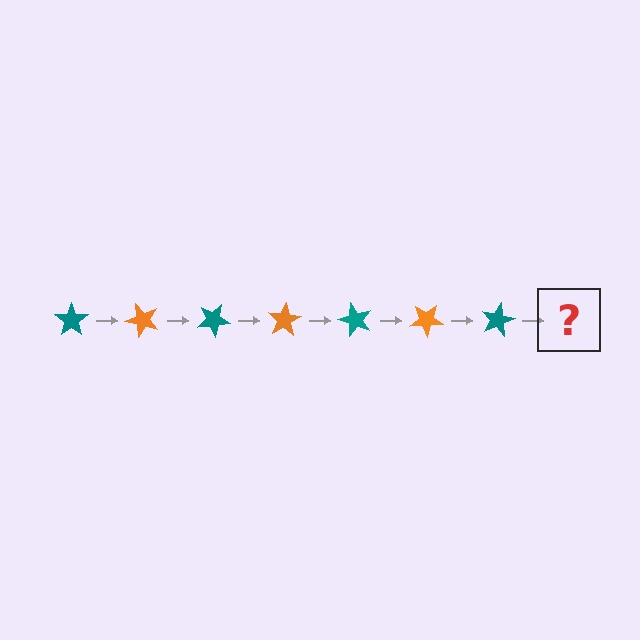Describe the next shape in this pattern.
It should be an orange star, rotated 350 degrees from the start.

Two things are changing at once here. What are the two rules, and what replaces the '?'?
The two rules are that it rotates 50 degrees each step and the color cycles through teal and orange. The '?' should be an orange star, rotated 350 degrees from the start.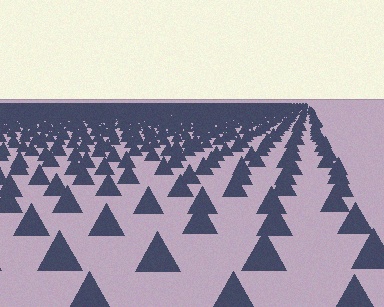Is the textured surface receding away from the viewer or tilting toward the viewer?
The surface is receding away from the viewer. Texture elements get smaller and denser toward the top.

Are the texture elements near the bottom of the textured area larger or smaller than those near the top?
Larger. Near the bottom, elements are closer to the viewer and appear at a bigger on-screen size.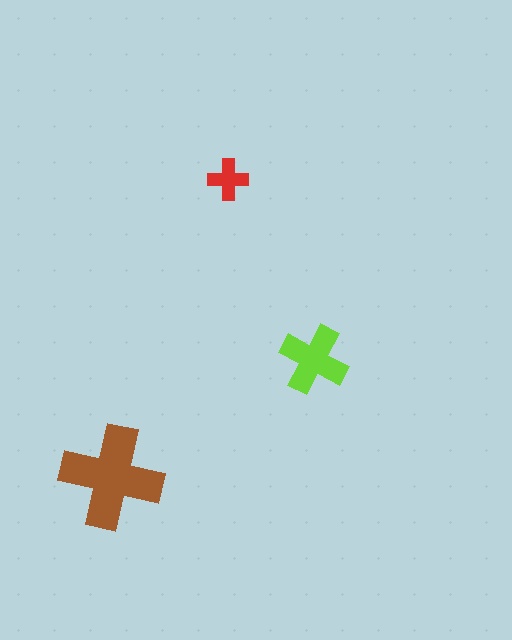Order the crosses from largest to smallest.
the brown one, the lime one, the red one.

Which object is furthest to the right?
The lime cross is rightmost.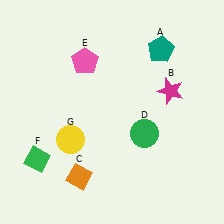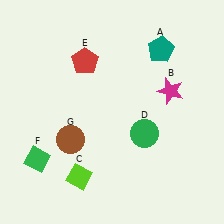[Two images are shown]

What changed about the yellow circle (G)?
In Image 1, G is yellow. In Image 2, it changed to brown.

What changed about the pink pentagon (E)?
In Image 1, E is pink. In Image 2, it changed to red.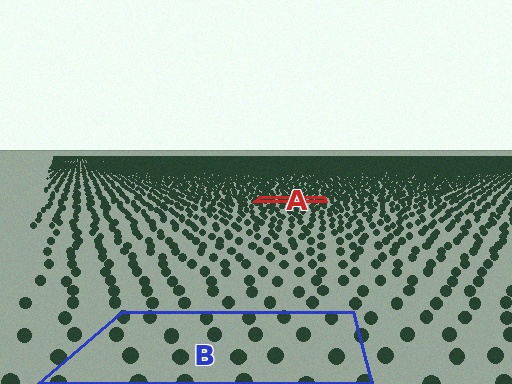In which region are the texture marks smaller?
The texture marks are smaller in region A, because it is farther away.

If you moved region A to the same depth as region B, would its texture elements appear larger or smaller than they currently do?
They would appear larger. At a closer depth, the same texture elements are projected at a bigger on-screen size.